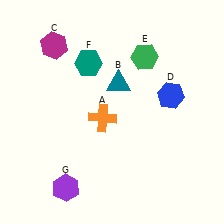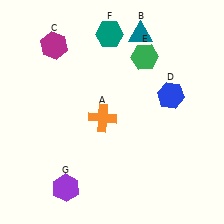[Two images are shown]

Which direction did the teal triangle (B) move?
The teal triangle (B) moved up.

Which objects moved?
The objects that moved are: the teal triangle (B), the teal hexagon (F).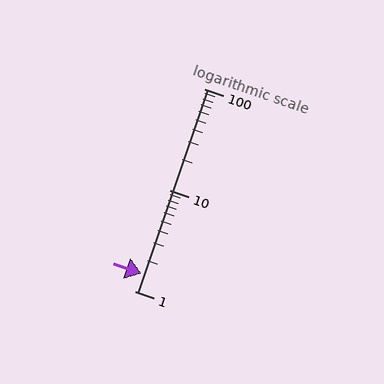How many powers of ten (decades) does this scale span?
The scale spans 2 decades, from 1 to 100.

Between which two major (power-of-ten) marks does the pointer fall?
The pointer is between 1 and 10.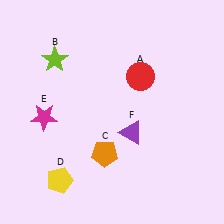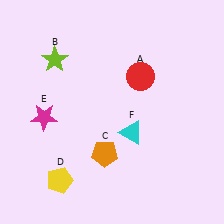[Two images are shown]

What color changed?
The triangle (F) changed from purple in Image 1 to cyan in Image 2.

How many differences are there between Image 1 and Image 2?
There is 1 difference between the two images.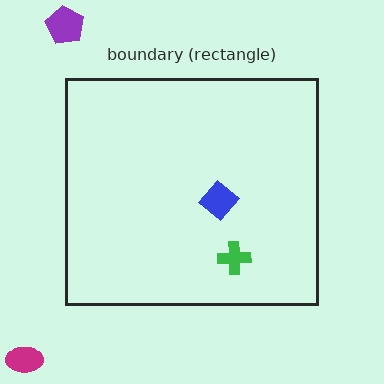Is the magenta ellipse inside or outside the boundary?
Outside.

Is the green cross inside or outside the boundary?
Inside.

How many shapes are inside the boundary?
2 inside, 2 outside.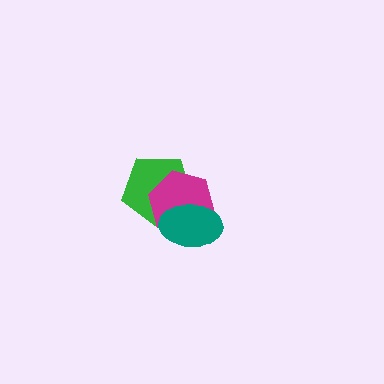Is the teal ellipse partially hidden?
No, no other shape covers it.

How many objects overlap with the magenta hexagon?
2 objects overlap with the magenta hexagon.